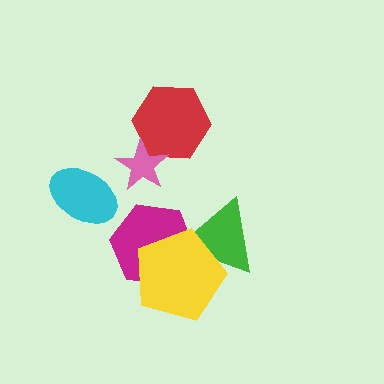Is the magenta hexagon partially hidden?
Yes, it is partially covered by another shape.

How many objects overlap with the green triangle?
2 objects overlap with the green triangle.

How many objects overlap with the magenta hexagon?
2 objects overlap with the magenta hexagon.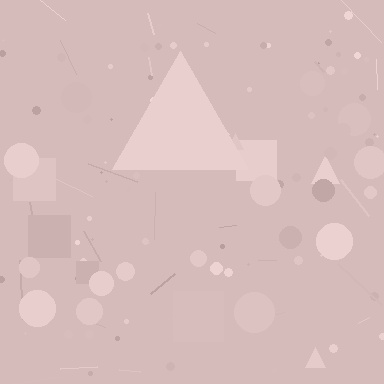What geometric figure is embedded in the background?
A triangle is embedded in the background.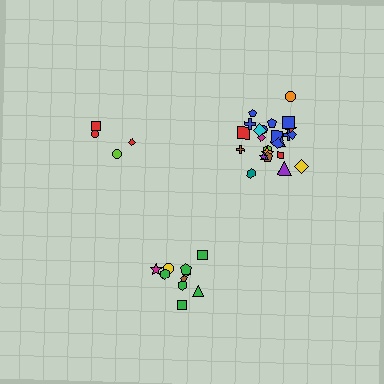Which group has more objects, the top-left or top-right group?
The top-right group.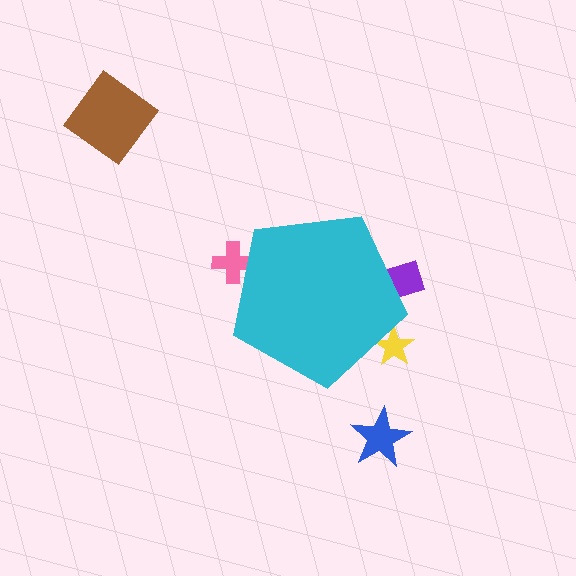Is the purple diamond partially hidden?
Yes, the purple diamond is partially hidden behind the cyan pentagon.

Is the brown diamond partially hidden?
No, the brown diamond is fully visible.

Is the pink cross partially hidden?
Yes, the pink cross is partially hidden behind the cyan pentagon.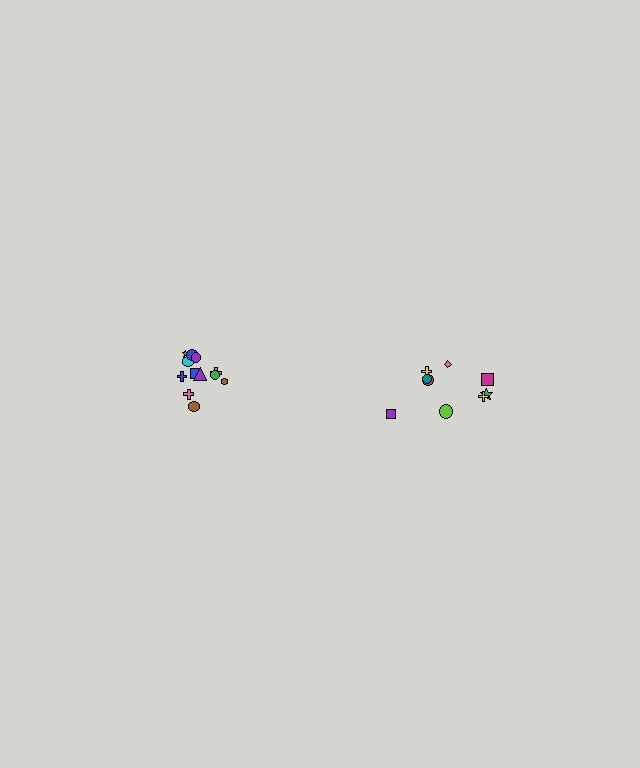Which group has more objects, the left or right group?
The left group.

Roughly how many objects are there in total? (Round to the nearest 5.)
Roughly 20 objects in total.